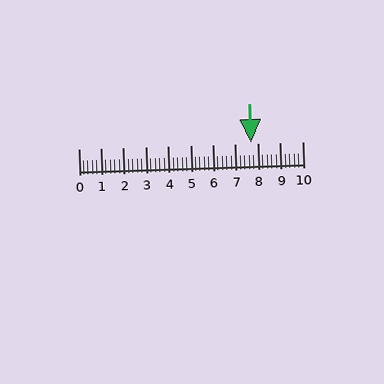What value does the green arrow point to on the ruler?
The green arrow points to approximately 7.7.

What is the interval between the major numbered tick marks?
The major tick marks are spaced 1 units apart.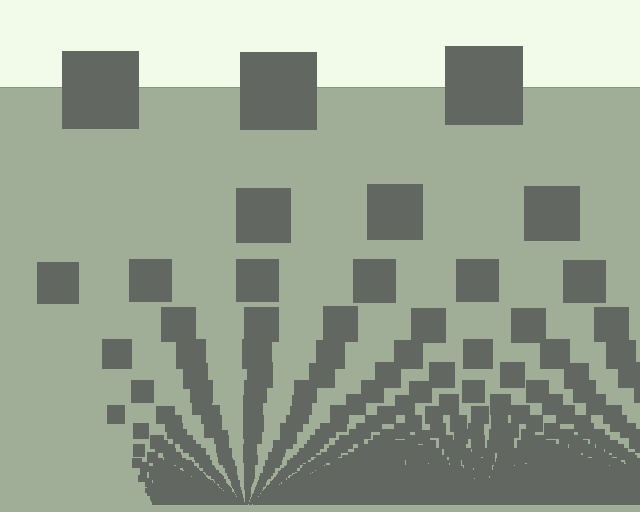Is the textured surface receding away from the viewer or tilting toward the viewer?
The surface appears to tilt toward the viewer. Texture elements get larger and sparser toward the top.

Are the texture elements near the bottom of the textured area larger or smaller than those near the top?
Smaller. The gradient is inverted — elements near the bottom are smaller and denser.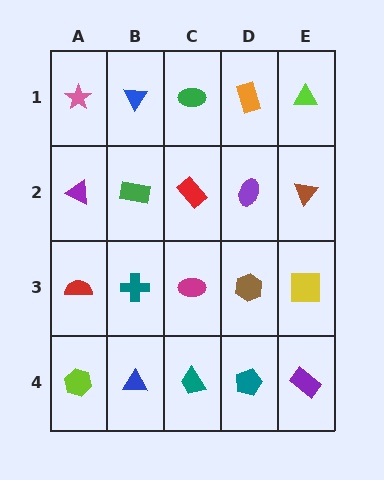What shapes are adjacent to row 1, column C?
A red rectangle (row 2, column C), a blue triangle (row 1, column B), an orange rectangle (row 1, column D).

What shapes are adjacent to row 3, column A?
A purple triangle (row 2, column A), a lime hexagon (row 4, column A), a teal cross (row 3, column B).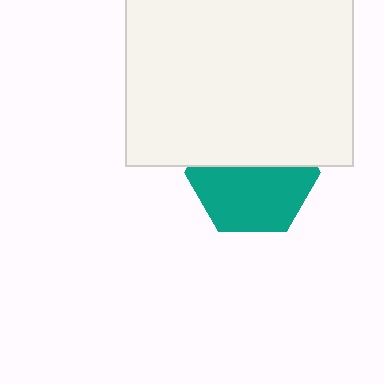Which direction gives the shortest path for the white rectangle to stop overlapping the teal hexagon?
Moving up gives the shortest separation.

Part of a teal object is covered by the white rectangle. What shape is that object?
It is a hexagon.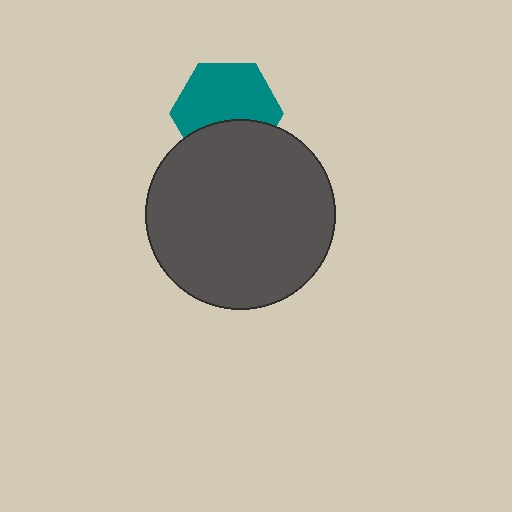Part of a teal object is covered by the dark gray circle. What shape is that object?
It is a hexagon.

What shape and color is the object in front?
The object in front is a dark gray circle.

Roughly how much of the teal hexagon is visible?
About half of it is visible (roughly 64%).